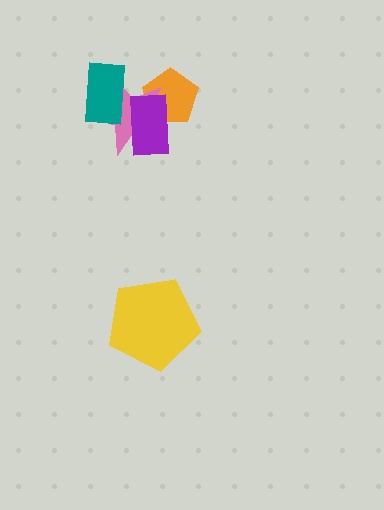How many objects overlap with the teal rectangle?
1 object overlaps with the teal rectangle.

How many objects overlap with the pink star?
3 objects overlap with the pink star.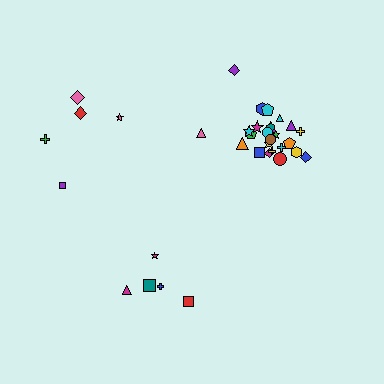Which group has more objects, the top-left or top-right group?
The top-right group.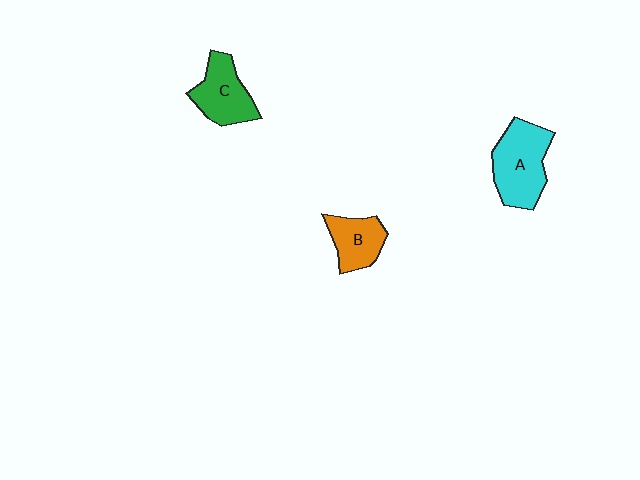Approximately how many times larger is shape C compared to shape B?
Approximately 1.2 times.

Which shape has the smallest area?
Shape B (orange).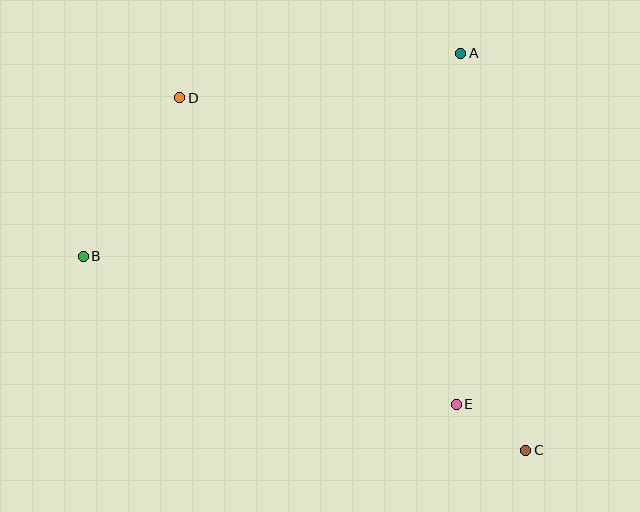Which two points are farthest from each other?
Points C and D are farthest from each other.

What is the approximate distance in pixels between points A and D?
The distance between A and D is approximately 285 pixels.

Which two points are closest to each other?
Points C and E are closest to each other.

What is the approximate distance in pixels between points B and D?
The distance between B and D is approximately 186 pixels.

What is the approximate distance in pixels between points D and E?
The distance between D and E is approximately 413 pixels.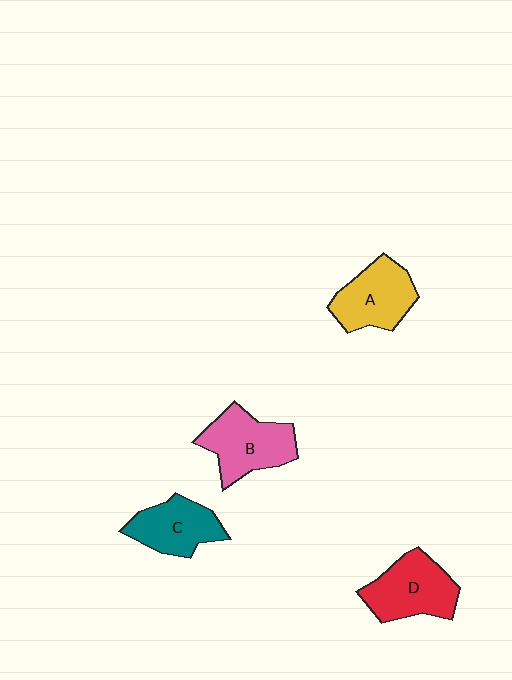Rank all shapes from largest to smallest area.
From largest to smallest: B (pink), D (red), A (yellow), C (teal).